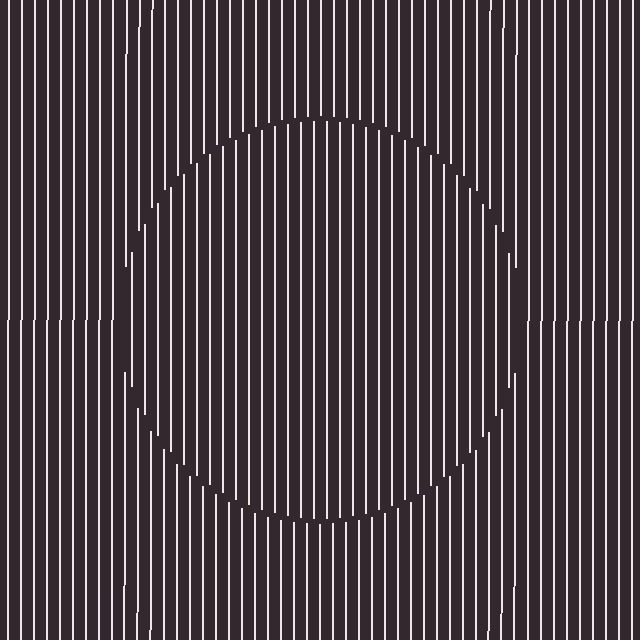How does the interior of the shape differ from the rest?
The interior of the shape contains the same grating, shifted by half a period — the contour is defined by the phase discontinuity where line-ends from the inner and outer gratings abut.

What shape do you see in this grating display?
An illusory circle. The interior of the shape contains the same grating, shifted by half a period — the contour is defined by the phase discontinuity where line-ends from the inner and outer gratings abut.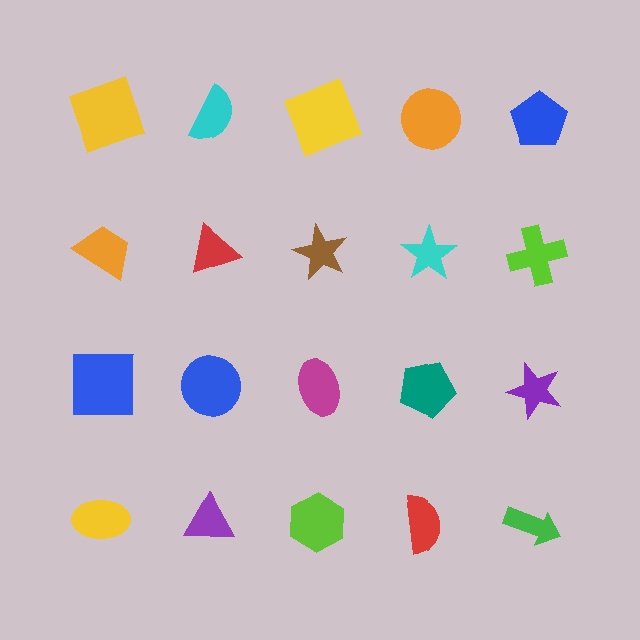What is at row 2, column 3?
A brown star.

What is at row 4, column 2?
A purple triangle.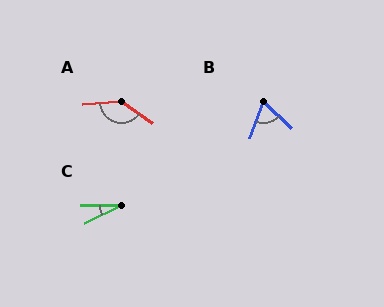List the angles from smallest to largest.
C (27°), B (67°), A (142°).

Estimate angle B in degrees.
Approximately 67 degrees.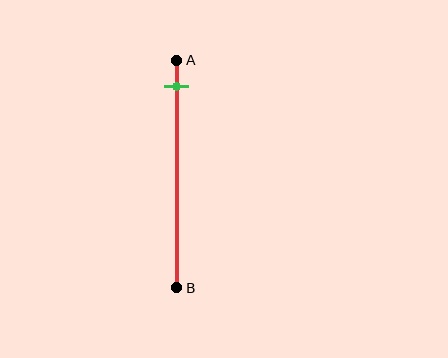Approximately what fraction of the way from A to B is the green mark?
The green mark is approximately 10% of the way from A to B.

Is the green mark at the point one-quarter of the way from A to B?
No, the mark is at about 10% from A, not at the 25% one-quarter point.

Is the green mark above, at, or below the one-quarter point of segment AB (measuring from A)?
The green mark is above the one-quarter point of segment AB.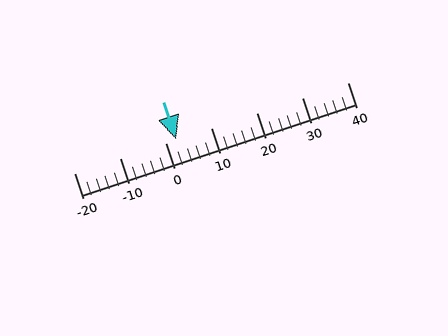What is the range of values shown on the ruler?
The ruler shows values from -20 to 40.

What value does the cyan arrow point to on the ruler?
The cyan arrow points to approximately 2.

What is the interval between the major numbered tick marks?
The major tick marks are spaced 10 units apart.